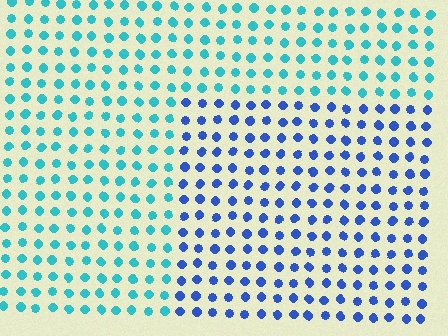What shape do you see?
I see a rectangle.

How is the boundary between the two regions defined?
The boundary is defined purely by a slight shift in hue (about 43 degrees). Spacing, size, and orientation are identical on both sides.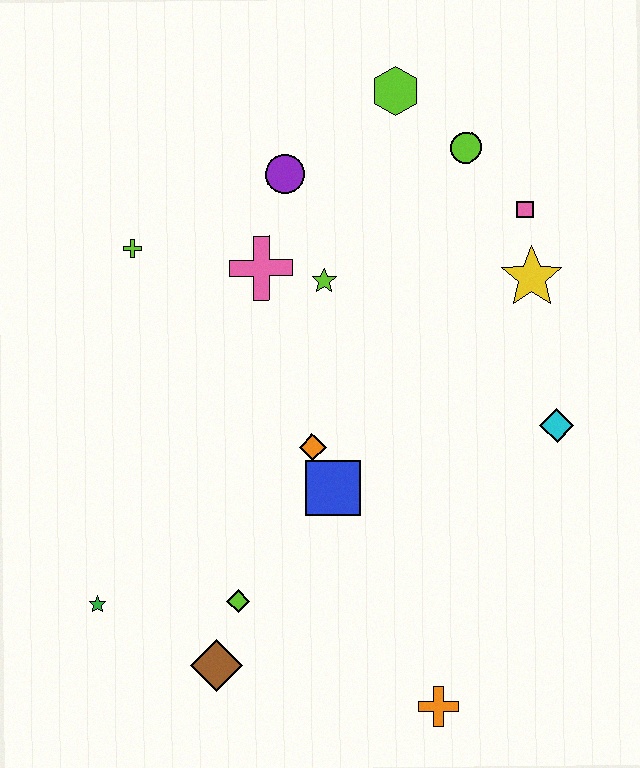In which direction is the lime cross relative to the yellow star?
The lime cross is to the left of the yellow star.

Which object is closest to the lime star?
The pink cross is closest to the lime star.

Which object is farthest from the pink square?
The green star is farthest from the pink square.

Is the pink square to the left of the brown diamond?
No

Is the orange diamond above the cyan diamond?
No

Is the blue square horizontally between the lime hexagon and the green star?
Yes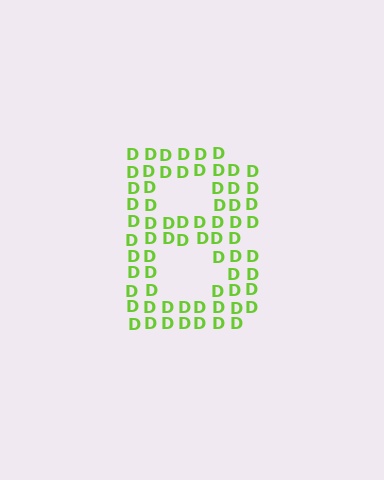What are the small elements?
The small elements are letter D's.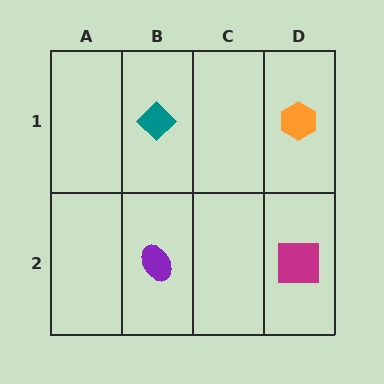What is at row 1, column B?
A teal diamond.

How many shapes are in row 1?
2 shapes.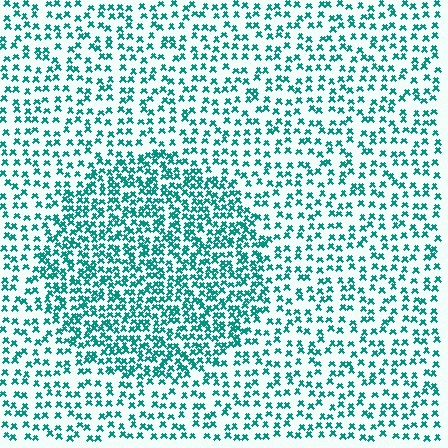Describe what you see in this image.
The image contains small teal elements arranged at two different densities. A circle-shaped region is visible where the elements are more densely packed than the surrounding area.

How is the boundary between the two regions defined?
The boundary is defined by a change in element density (approximately 1.9x ratio). All elements are the same color, size, and shape.